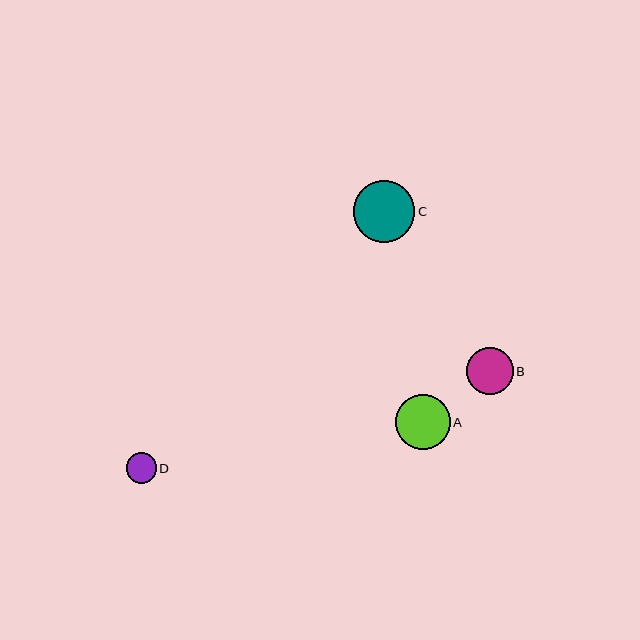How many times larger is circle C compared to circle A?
Circle C is approximately 1.1 times the size of circle A.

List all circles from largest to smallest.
From largest to smallest: C, A, B, D.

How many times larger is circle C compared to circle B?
Circle C is approximately 1.3 times the size of circle B.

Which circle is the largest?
Circle C is the largest with a size of approximately 62 pixels.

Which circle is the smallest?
Circle D is the smallest with a size of approximately 30 pixels.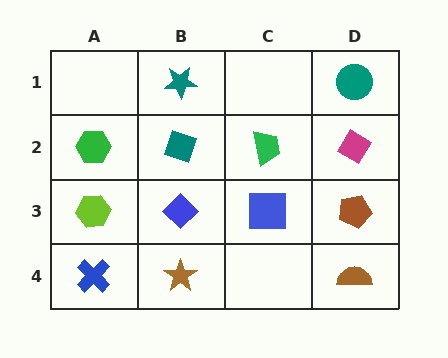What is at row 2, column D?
A magenta diamond.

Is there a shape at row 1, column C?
No, that cell is empty.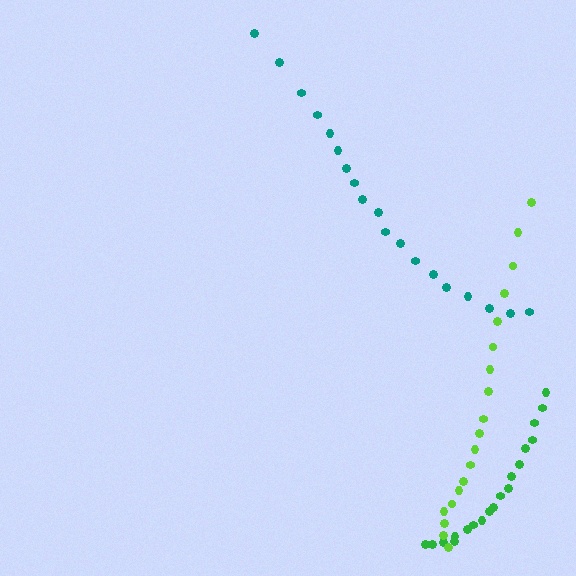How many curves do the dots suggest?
There are 3 distinct paths.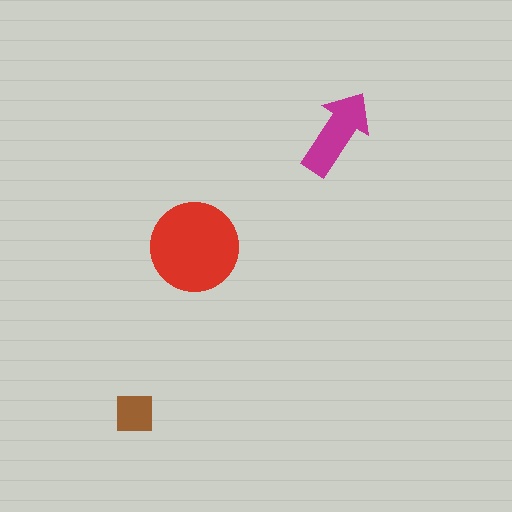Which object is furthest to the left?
The brown square is leftmost.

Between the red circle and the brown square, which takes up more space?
The red circle.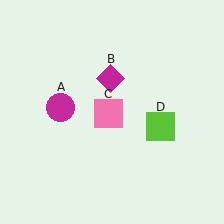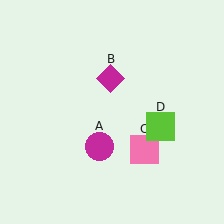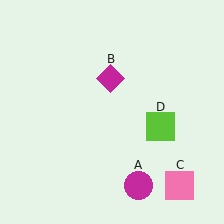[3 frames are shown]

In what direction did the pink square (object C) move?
The pink square (object C) moved down and to the right.